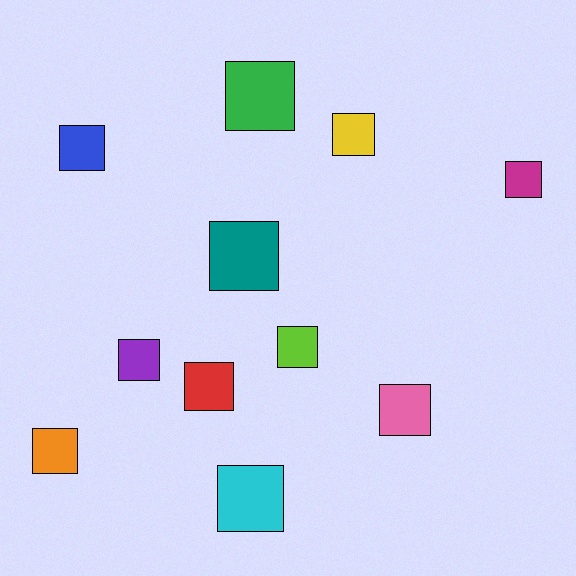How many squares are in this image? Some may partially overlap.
There are 11 squares.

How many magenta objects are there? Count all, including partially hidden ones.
There is 1 magenta object.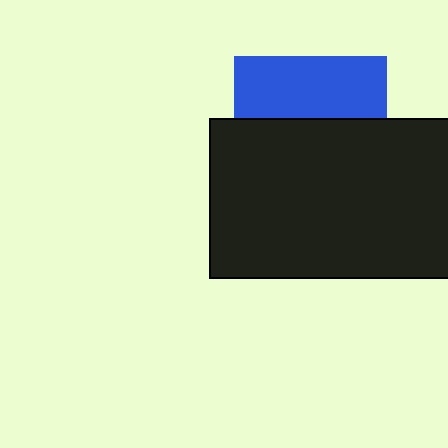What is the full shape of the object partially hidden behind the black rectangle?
The partially hidden object is a blue square.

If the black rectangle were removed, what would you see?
You would see the complete blue square.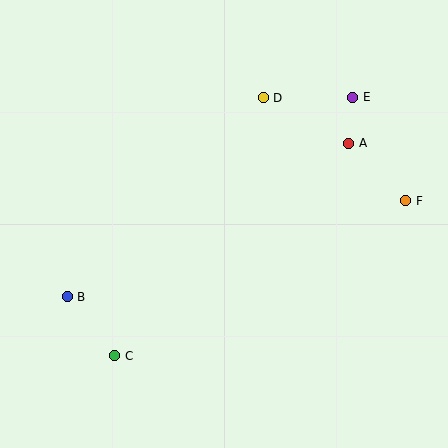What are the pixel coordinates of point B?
Point B is at (67, 297).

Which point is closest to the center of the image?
Point D at (263, 98) is closest to the center.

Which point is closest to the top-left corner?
Point D is closest to the top-left corner.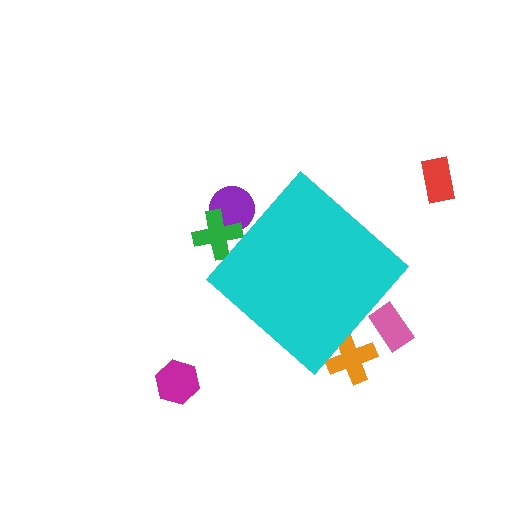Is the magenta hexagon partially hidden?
No, the magenta hexagon is fully visible.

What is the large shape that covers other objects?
A cyan diamond.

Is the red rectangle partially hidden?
No, the red rectangle is fully visible.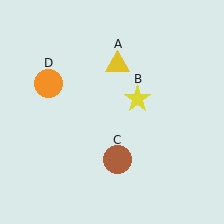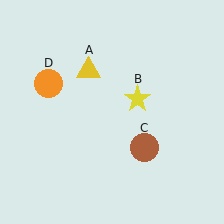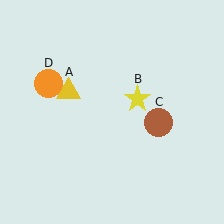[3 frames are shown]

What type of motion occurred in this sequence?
The yellow triangle (object A), brown circle (object C) rotated counterclockwise around the center of the scene.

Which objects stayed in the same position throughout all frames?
Yellow star (object B) and orange circle (object D) remained stationary.